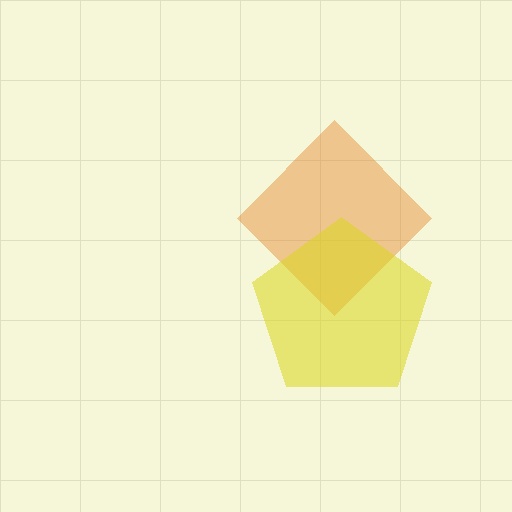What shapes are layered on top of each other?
The layered shapes are: an orange diamond, a yellow pentagon.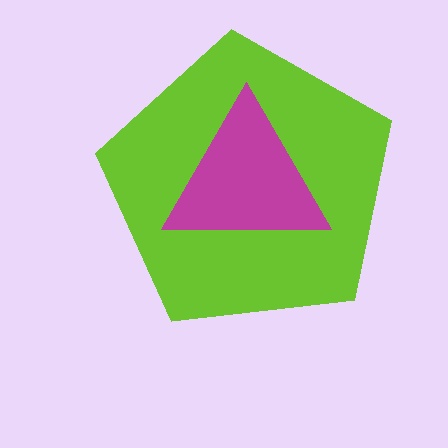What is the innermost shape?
The magenta triangle.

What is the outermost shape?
The lime pentagon.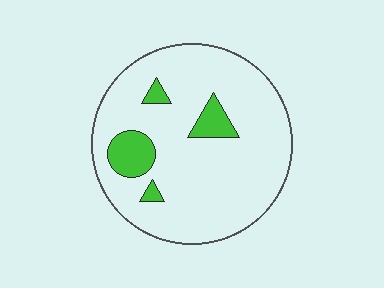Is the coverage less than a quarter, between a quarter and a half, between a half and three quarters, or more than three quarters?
Less than a quarter.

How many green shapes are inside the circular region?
4.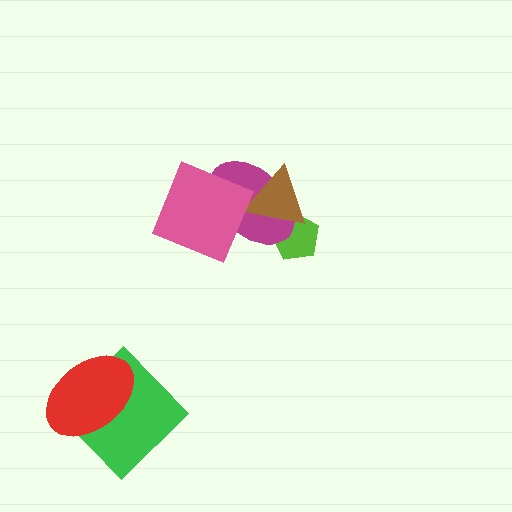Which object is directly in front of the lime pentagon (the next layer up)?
The magenta ellipse is directly in front of the lime pentagon.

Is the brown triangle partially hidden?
No, no other shape covers it.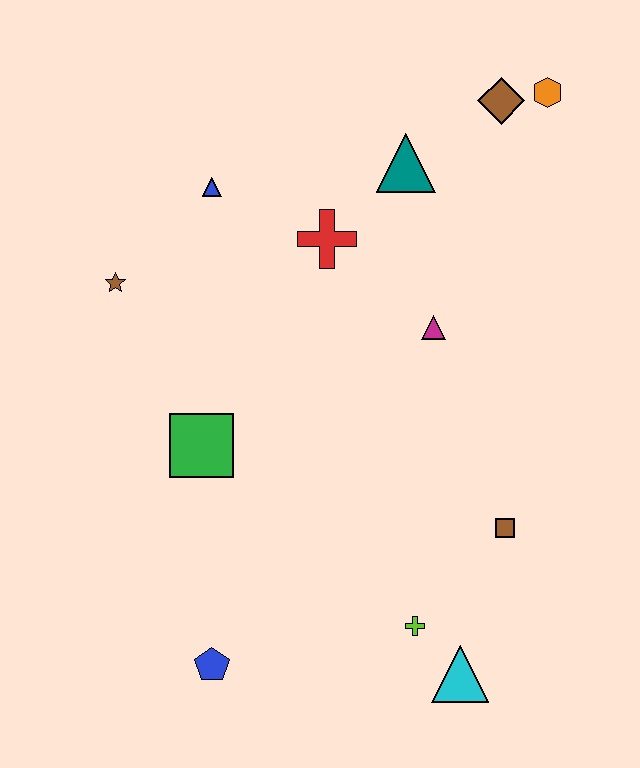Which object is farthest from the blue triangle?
The cyan triangle is farthest from the blue triangle.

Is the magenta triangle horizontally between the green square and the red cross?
No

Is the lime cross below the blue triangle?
Yes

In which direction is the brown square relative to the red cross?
The brown square is below the red cross.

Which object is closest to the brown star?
The blue triangle is closest to the brown star.